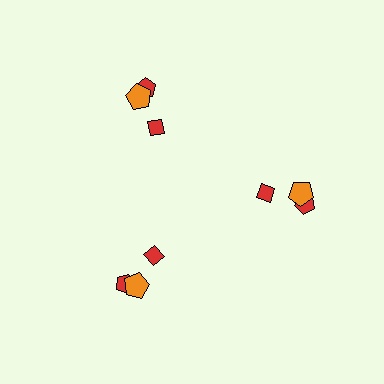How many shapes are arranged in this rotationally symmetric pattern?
There are 9 shapes, arranged in 3 groups of 3.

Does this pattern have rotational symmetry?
Yes, this pattern has 3-fold rotational symmetry. It looks the same after rotating 120 degrees around the center.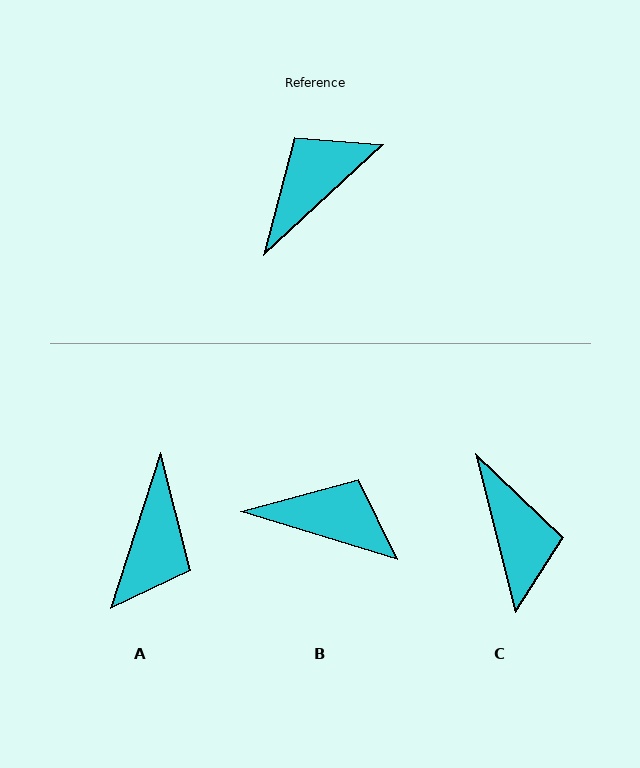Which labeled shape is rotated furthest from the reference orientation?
A, about 151 degrees away.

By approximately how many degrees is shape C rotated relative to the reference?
Approximately 119 degrees clockwise.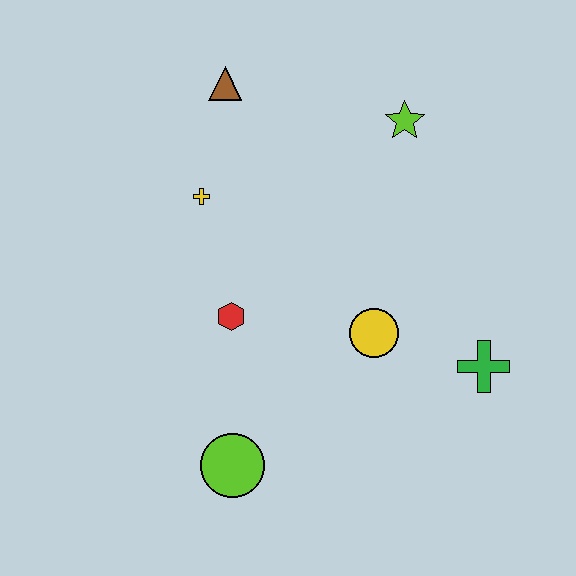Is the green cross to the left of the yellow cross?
No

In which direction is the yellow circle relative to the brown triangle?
The yellow circle is below the brown triangle.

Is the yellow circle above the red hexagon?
No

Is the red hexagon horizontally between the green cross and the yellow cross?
Yes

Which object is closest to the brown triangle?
The yellow cross is closest to the brown triangle.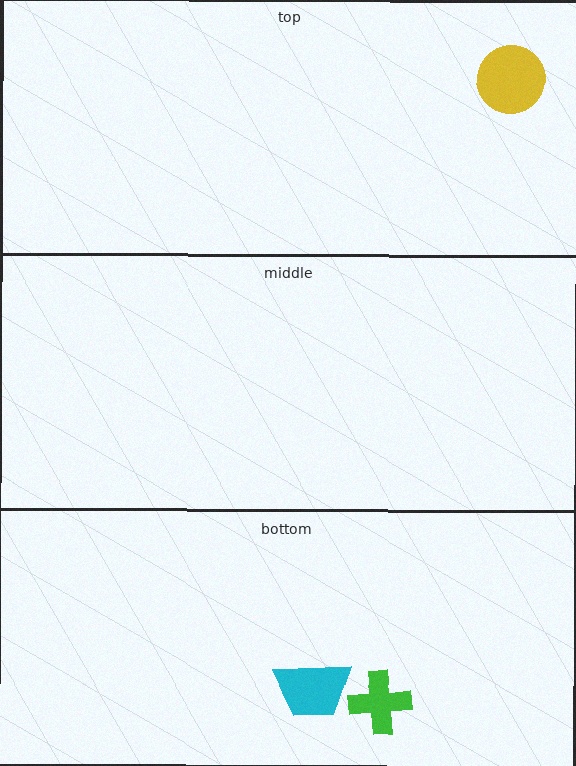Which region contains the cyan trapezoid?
The bottom region.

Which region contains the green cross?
The bottom region.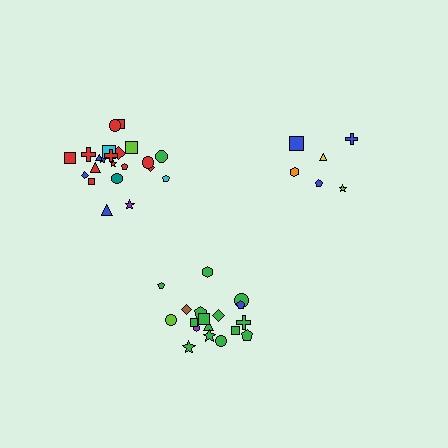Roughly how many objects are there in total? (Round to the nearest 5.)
Roughly 45 objects in total.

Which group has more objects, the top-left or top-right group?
The top-left group.